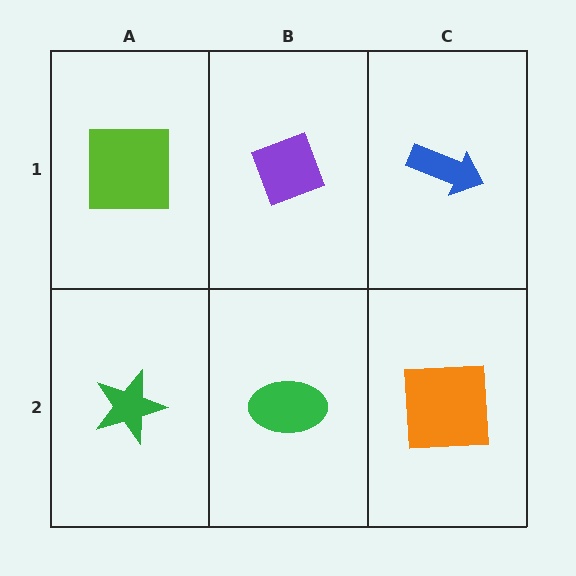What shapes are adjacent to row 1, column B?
A green ellipse (row 2, column B), a lime square (row 1, column A), a blue arrow (row 1, column C).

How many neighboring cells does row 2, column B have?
3.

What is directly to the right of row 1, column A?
A purple diamond.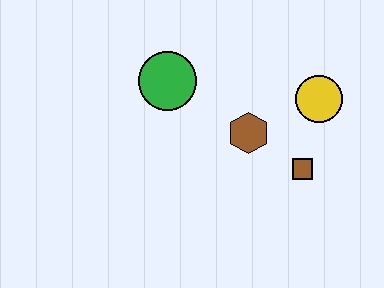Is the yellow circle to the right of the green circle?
Yes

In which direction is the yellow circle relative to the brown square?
The yellow circle is above the brown square.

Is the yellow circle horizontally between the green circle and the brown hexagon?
No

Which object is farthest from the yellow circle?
The green circle is farthest from the yellow circle.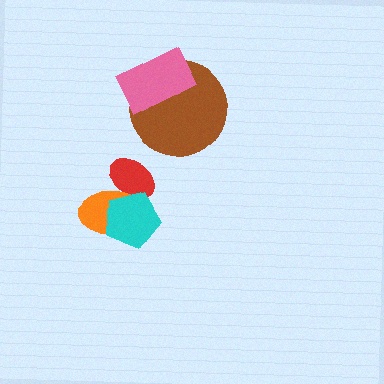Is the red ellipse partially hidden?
Yes, it is partially covered by another shape.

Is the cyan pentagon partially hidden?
No, no other shape covers it.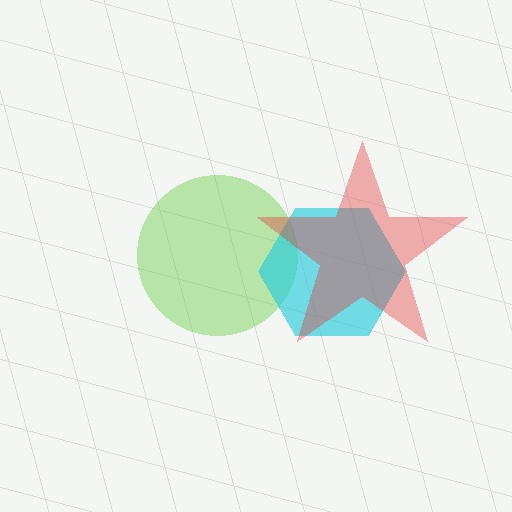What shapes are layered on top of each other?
The layered shapes are: a lime circle, a cyan hexagon, a red star.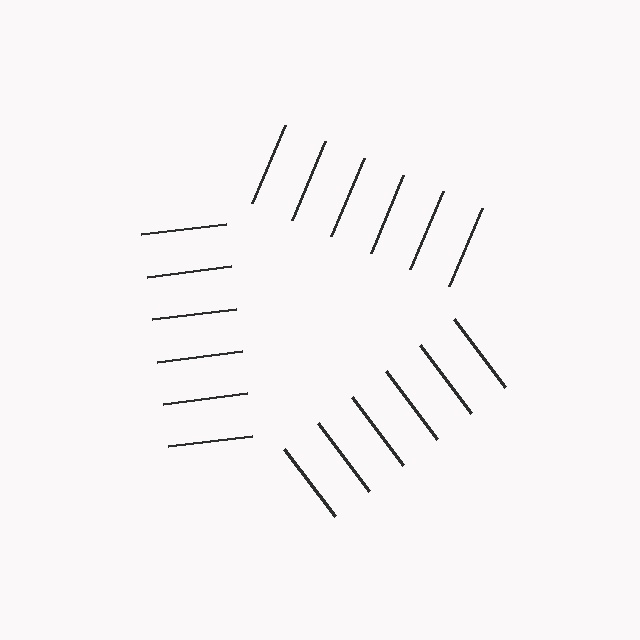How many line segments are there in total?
18 — 6 along each of the 3 edges.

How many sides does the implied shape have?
3 sides — the line-ends trace a triangle.